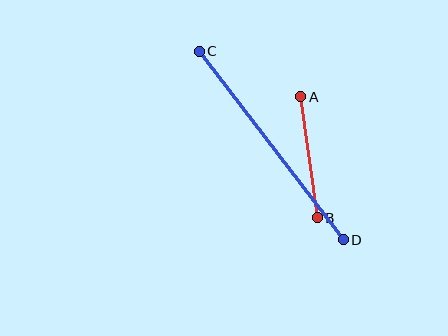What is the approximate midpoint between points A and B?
The midpoint is at approximately (309, 157) pixels.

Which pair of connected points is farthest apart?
Points C and D are farthest apart.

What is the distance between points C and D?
The distance is approximately 238 pixels.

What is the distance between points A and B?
The distance is approximately 122 pixels.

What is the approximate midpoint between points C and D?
The midpoint is at approximately (271, 145) pixels.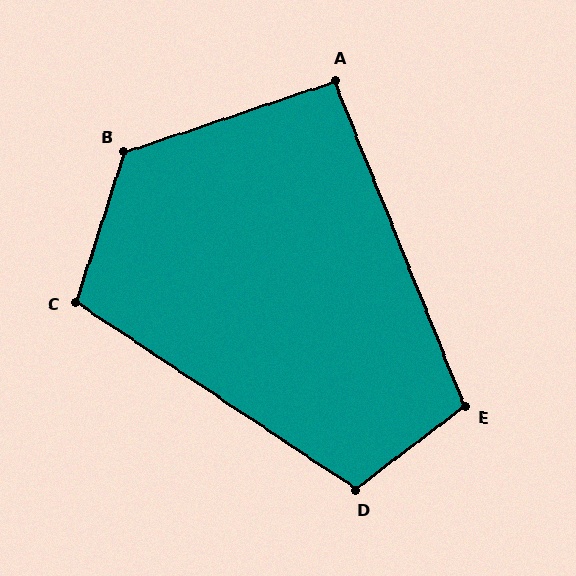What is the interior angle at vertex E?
Approximately 106 degrees (obtuse).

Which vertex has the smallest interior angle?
A, at approximately 93 degrees.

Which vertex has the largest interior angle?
B, at approximately 127 degrees.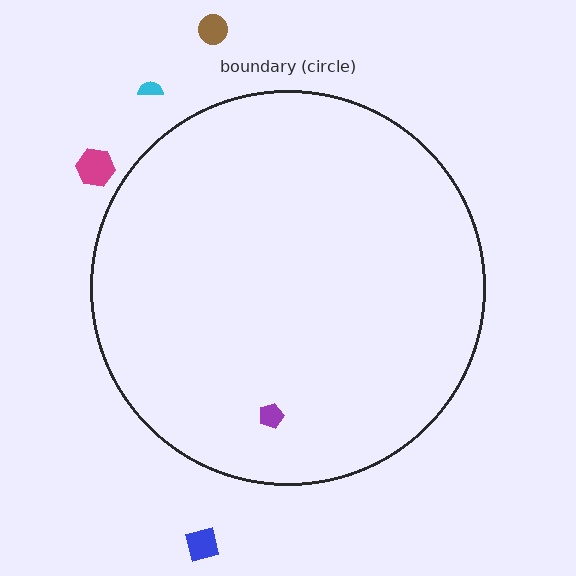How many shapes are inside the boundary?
1 inside, 4 outside.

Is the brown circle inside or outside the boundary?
Outside.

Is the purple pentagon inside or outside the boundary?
Inside.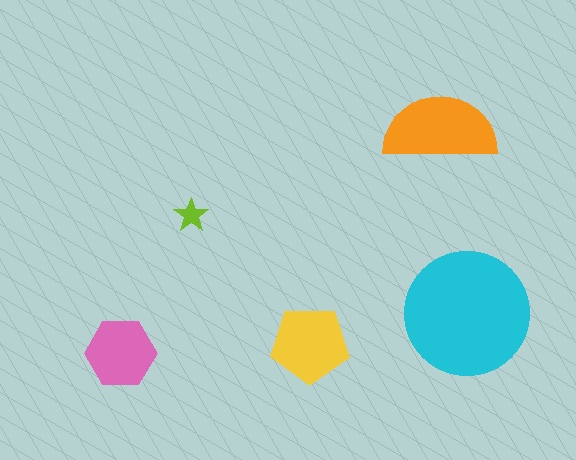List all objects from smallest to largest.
The lime star, the pink hexagon, the yellow pentagon, the orange semicircle, the cyan circle.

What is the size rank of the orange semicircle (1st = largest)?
2nd.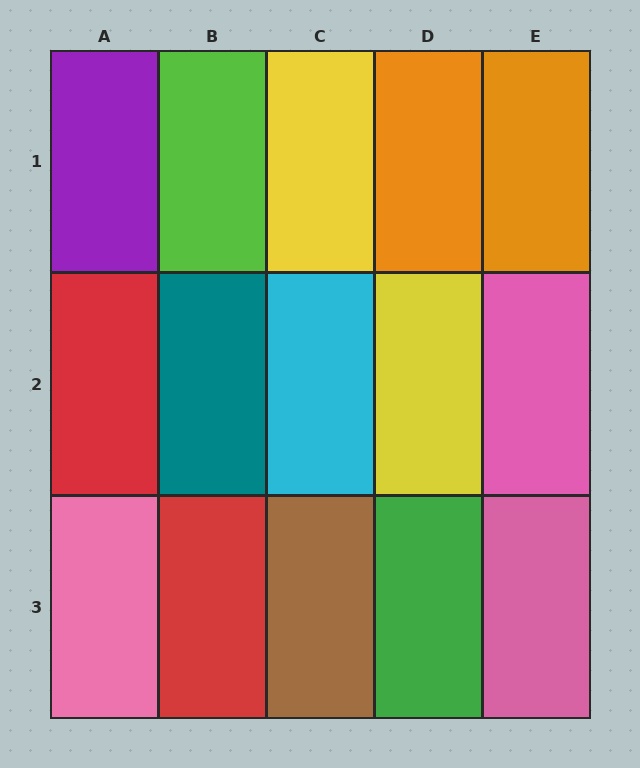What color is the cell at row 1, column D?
Orange.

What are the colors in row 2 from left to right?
Red, teal, cyan, yellow, pink.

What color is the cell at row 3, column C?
Brown.